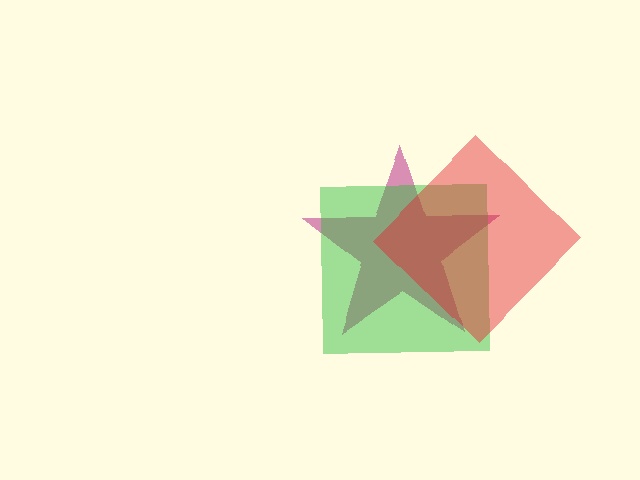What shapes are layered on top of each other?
The layered shapes are: a magenta star, a green square, a red diamond.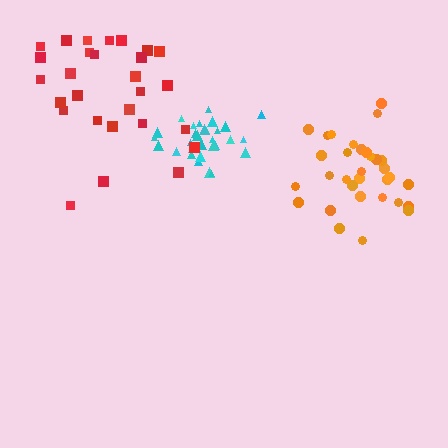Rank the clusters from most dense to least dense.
cyan, orange, red.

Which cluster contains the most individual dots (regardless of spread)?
Orange (32).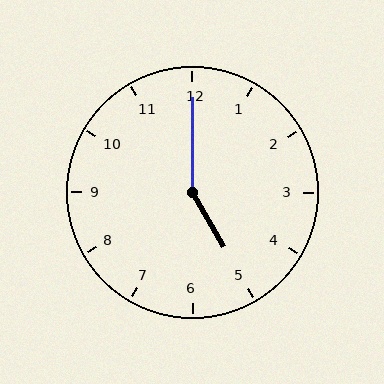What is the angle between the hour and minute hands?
Approximately 150 degrees.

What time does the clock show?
5:00.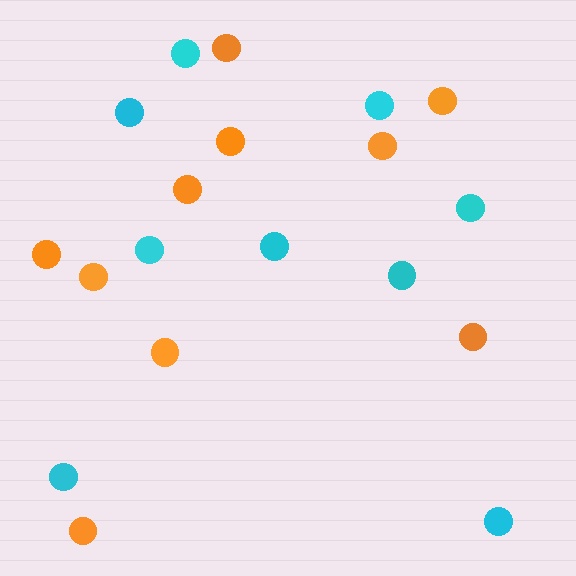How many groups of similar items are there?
There are 2 groups: one group of cyan circles (9) and one group of orange circles (10).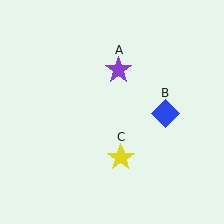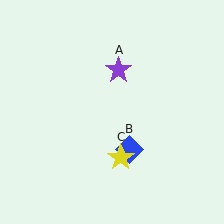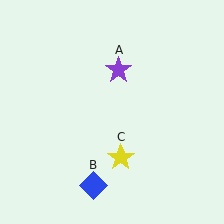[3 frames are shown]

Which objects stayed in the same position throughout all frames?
Purple star (object A) and yellow star (object C) remained stationary.